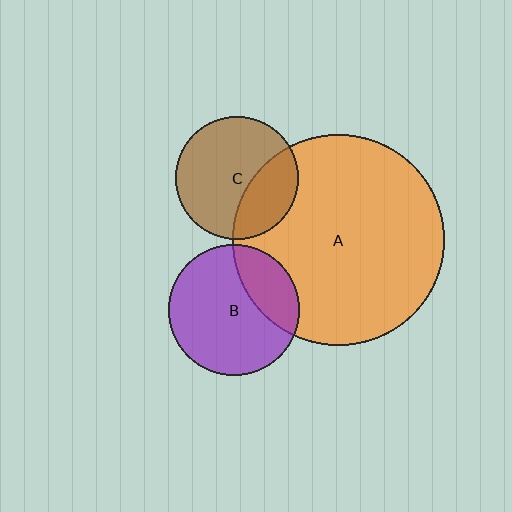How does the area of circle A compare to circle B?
Approximately 2.6 times.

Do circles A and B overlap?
Yes.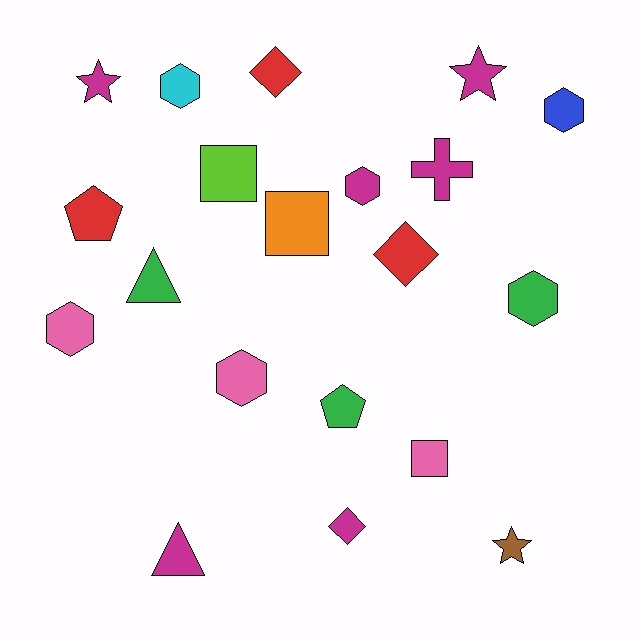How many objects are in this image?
There are 20 objects.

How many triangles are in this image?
There are 2 triangles.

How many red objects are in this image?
There are 3 red objects.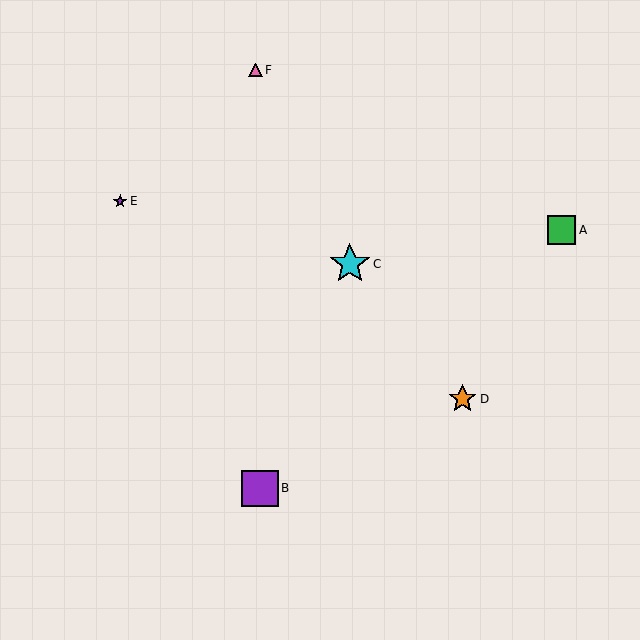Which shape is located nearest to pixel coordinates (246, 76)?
The pink triangle (labeled F) at (256, 70) is nearest to that location.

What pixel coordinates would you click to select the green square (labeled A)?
Click at (561, 230) to select the green square A.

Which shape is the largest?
The cyan star (labeled C) is the largest.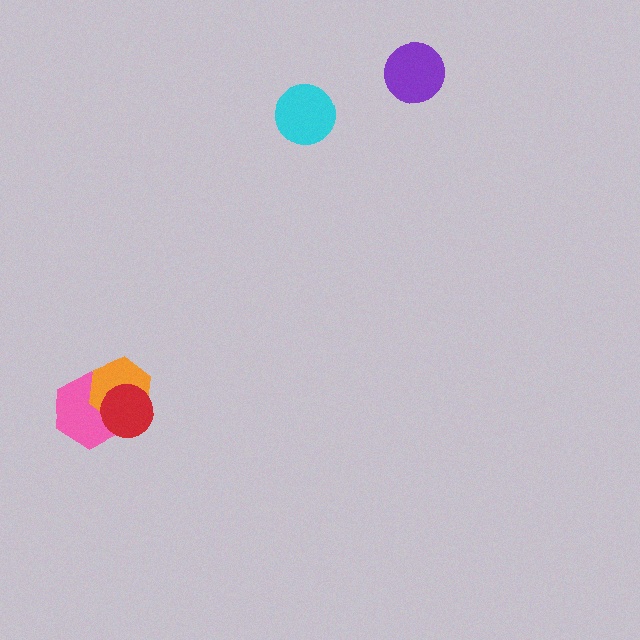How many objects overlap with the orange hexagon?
2 objects overlap with the orange hexagon.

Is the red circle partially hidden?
No, no other shape covers it.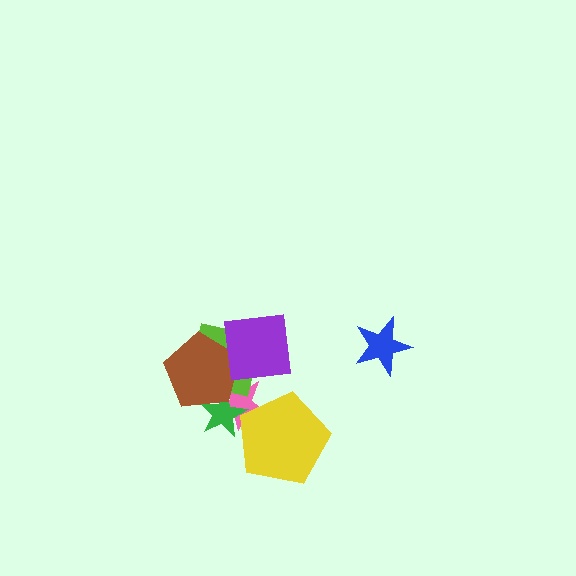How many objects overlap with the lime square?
3 objects overlap with the lime square.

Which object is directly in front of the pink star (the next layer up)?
The lime square is directly in front of the pink star.